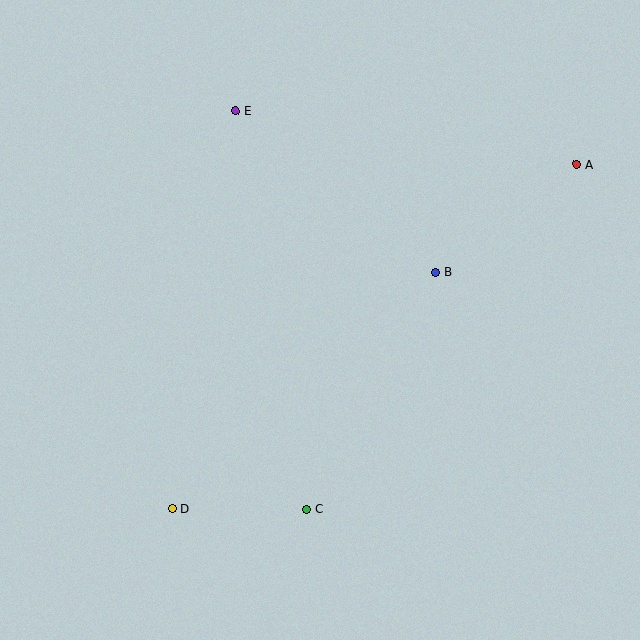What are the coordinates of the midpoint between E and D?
The midpoint between E and D is at (204, 310).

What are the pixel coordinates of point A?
Point A is at (577, 164).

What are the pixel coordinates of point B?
Point B is at (435, 273).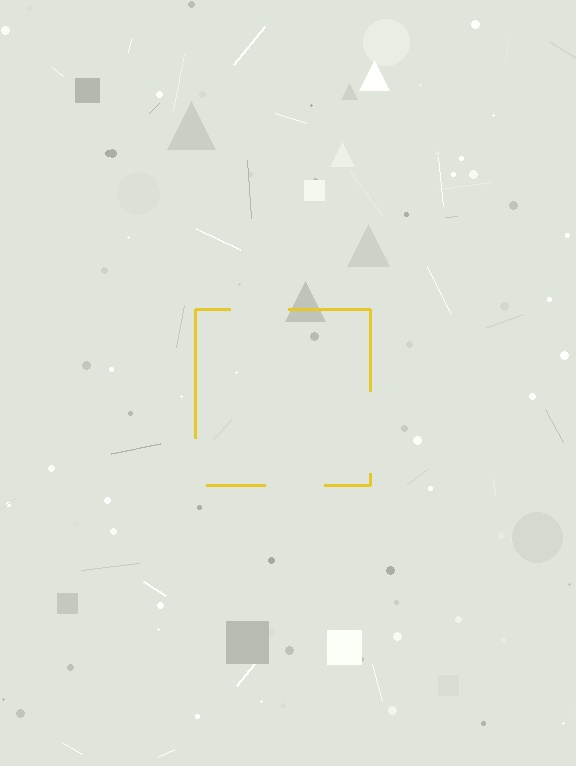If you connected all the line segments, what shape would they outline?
They would outline a square.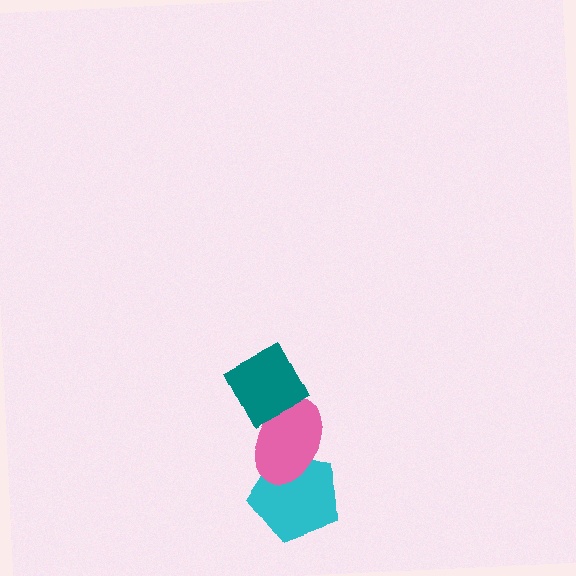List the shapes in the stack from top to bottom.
From top to bottom: the teal diamond, the pink ellipse, the cyan pentagon.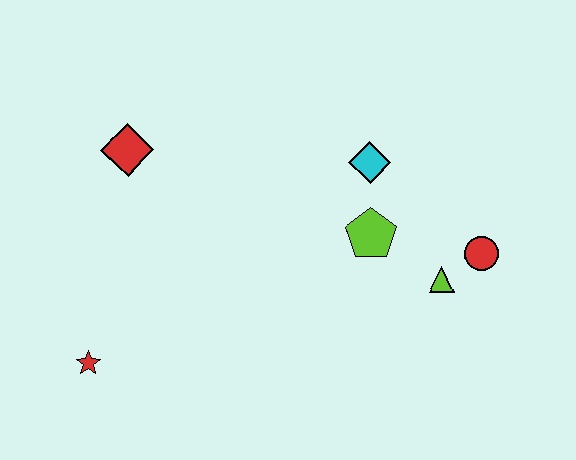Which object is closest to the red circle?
The lime triangle is closest to the red circle.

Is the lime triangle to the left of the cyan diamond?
No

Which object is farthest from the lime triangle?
The red star is farthest from the lime triangle.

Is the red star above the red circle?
No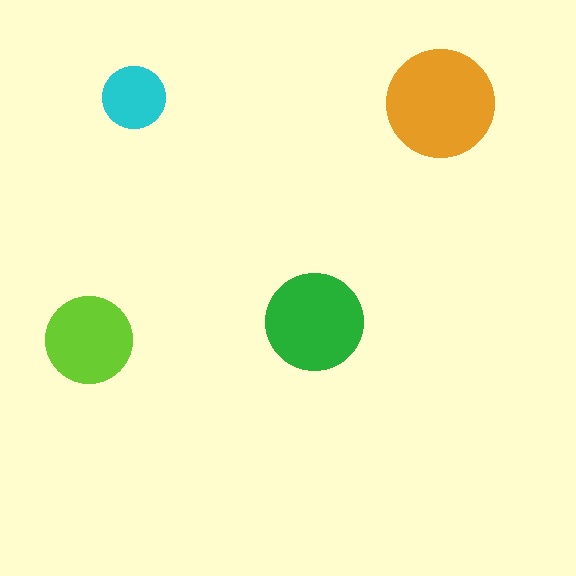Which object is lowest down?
The lime circle is bottommost.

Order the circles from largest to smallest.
the orange one, the green one, the lime one, the cyan one.